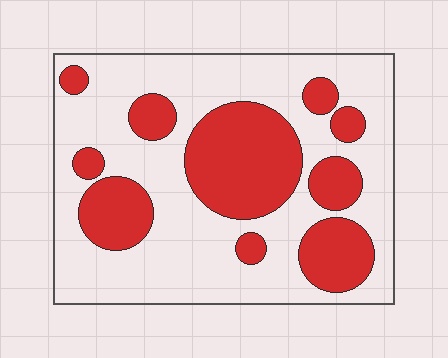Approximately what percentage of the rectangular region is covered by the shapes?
Approximately 35%.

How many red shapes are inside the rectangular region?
10.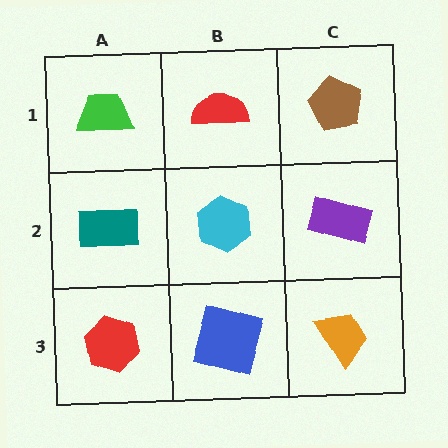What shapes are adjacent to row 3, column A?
A teal rectangle (row 2, column A), a blue square (row 3, column B).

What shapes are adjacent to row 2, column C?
A brown pentagon (row 1, column C), an orange trapezoid (row 3, column C), a cyan hexagon (row 2, column B).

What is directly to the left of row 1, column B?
A green trapezoid.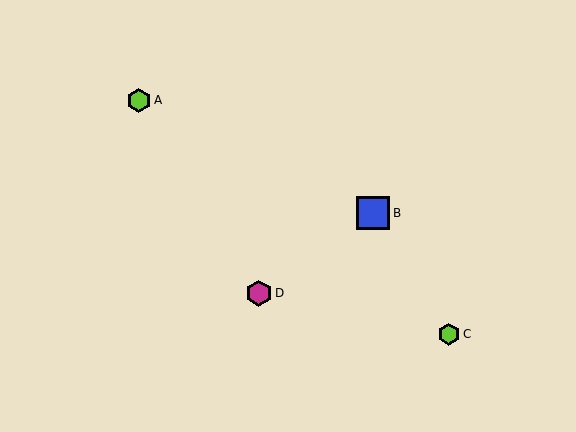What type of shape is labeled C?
Shape C is a lime hexagon.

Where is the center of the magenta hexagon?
The center of the magenta hexagon is at (259, 293).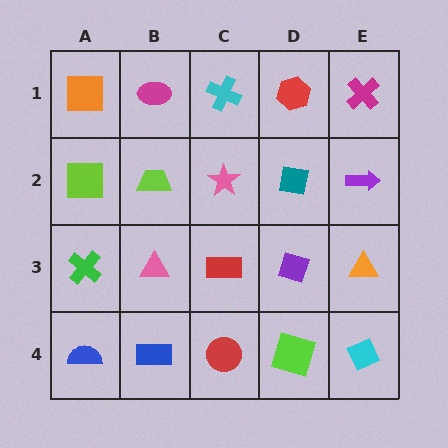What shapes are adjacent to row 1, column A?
A lime square (row 2, column A), a magenta ellipse (row 1, column B).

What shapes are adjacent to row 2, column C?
A cyan cross (row 1, column C), a red rectangle (row 3, column C), a lime trapezoid (row 2, column B), a teal square (row 2, column D).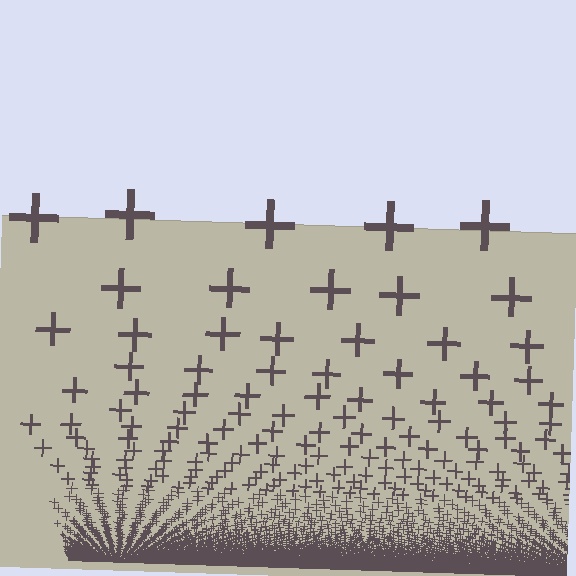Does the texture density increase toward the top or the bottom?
Density increases toward the bottom.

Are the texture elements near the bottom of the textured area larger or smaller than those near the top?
Smaller. The gradient is inverted — elements near the bottom are smaller and denser.